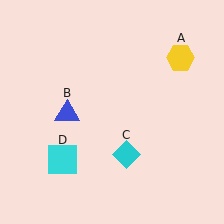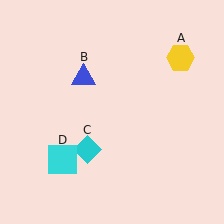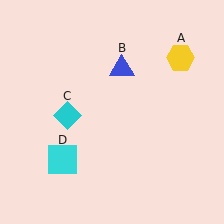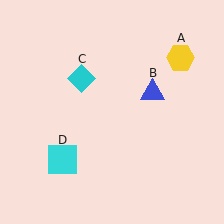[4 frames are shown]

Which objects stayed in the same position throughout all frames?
Yellow hexagon (object A) and cyan square (object D) remained stationary.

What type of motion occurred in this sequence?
The blue triangle (object B), cyan diamond (object C) rotated clockwise around the center of the scene.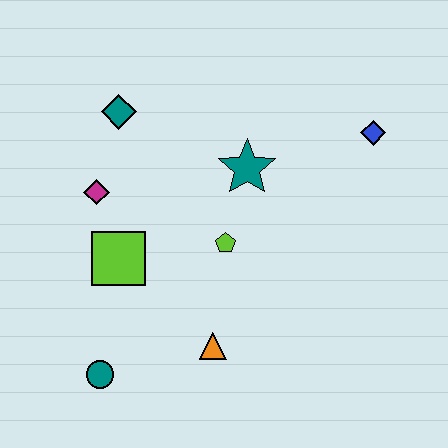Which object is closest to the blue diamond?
The teal star is closest to the blue diamond.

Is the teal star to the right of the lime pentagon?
Yes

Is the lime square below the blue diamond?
Yes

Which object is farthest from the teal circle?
The blue diamond is farthest from the teal circle.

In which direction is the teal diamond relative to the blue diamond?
The teal diamond is to the left of the blue diamond.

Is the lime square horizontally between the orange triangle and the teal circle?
Yes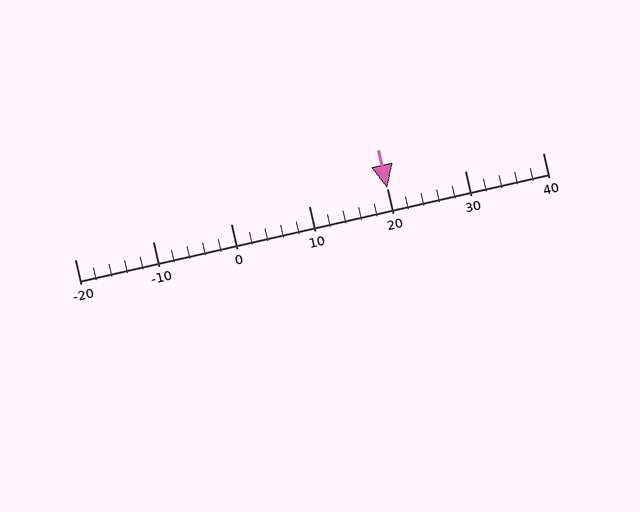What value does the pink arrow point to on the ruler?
The pink arrow points to approximately 20.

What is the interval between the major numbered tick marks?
The major tick marks are spaced 10 units apart.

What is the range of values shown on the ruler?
The ruler shows values from -20 to 40.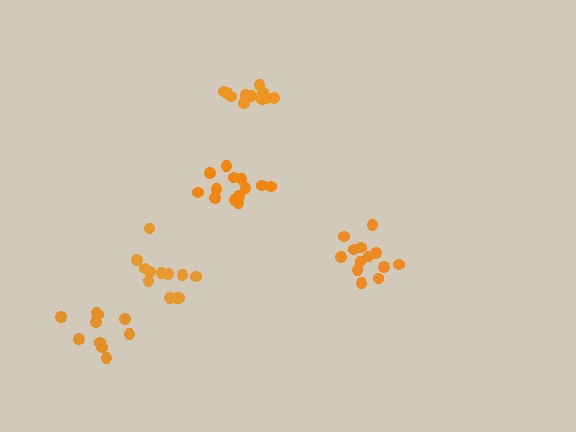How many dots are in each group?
Group 1: 12 dots, Group 2: 10 dots, Group 3: 12 dots, Group 4: 13 dots, Group 5: 13 dots (60 total).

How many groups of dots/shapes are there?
There are 5 groups.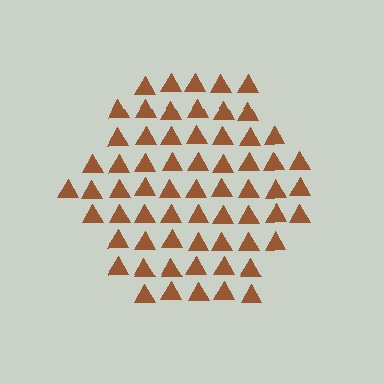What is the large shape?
The large shape is a hexagon.